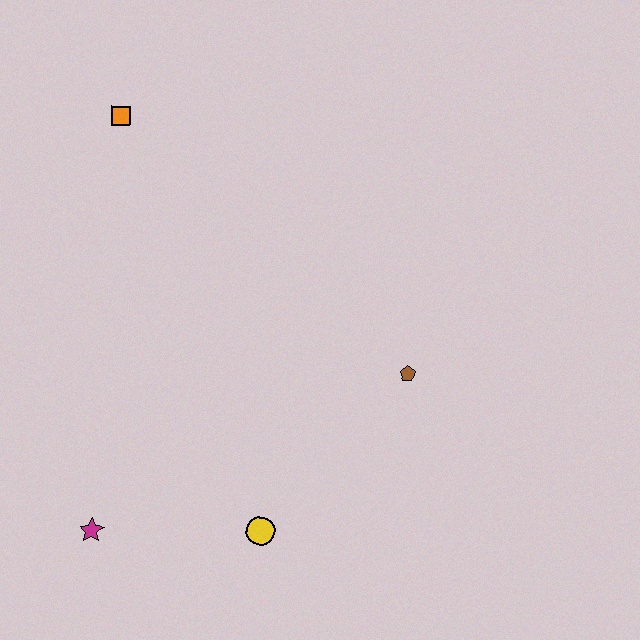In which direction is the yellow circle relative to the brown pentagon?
The yellow circle is below the brown pentagon.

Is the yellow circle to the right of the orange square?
Yes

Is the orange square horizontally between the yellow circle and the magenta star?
Yes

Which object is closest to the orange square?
The brown pentagon is closest to the orange square.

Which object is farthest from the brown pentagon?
The orange square is farthest from the brown pentagon.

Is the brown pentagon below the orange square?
Yes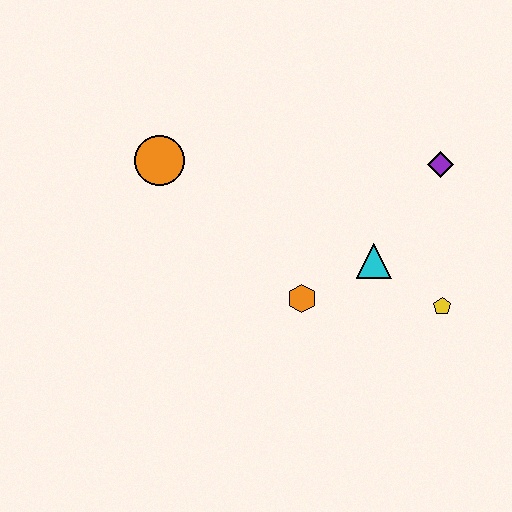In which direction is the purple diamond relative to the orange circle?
The purple diamond is to the right of the orange circle.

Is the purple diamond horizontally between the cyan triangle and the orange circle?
No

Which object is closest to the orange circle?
The orange hexagon is closest to the orange circle.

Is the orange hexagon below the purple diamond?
Yes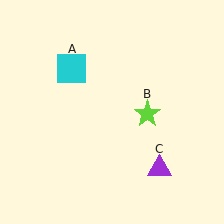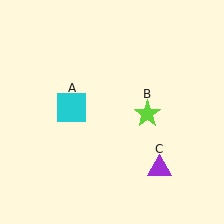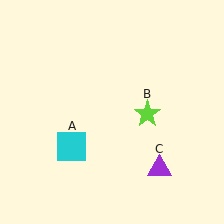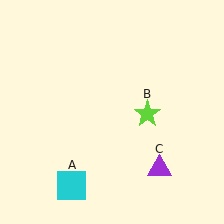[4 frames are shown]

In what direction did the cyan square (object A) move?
The cyan square (object A) moved down.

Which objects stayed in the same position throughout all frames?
Lime star (object B) and purple triangle (object C) remained stationary.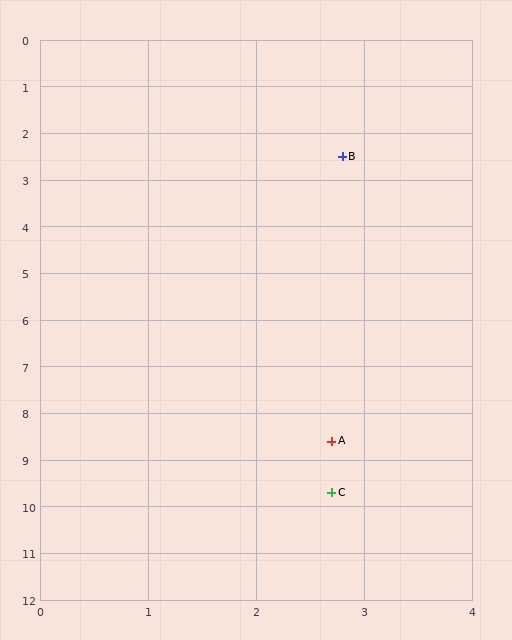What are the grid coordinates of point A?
Point A is at approximately (2.7, 8.6).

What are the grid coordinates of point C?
Point C is at approximately (2.7, 9.7).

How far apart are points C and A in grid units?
Points C and A are about 1.1 grid units apart.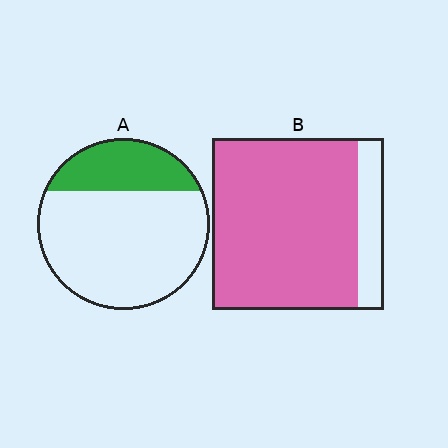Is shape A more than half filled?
No.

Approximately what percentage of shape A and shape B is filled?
A is approximately 25% and B is approximately 85%.